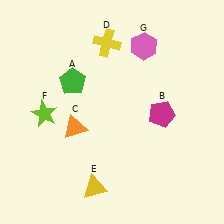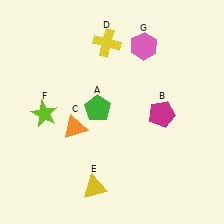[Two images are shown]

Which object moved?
The green pentagon (A) moved down.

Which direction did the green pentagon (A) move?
The green pentagon (A) moved down.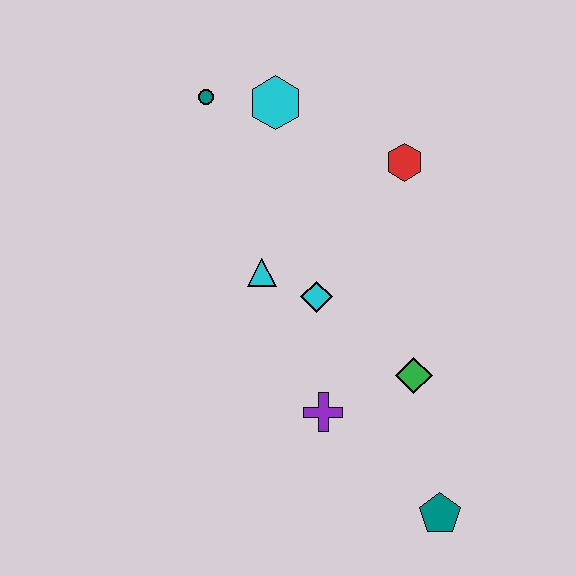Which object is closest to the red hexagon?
The cyan hexagon is closest to the red hexagon.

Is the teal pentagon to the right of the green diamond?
Yes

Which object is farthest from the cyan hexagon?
The teal pentagon is farthest from the cyan hexagon.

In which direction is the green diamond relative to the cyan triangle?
The green diamond is to the right of the cyan triangle.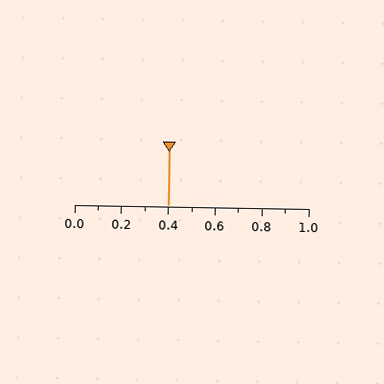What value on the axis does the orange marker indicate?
The marker indicates approximately 0.4.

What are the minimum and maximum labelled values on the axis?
The axis runs from 0.0 to 1.0.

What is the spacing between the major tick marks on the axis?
The major ticks are spaced 0.2 apart.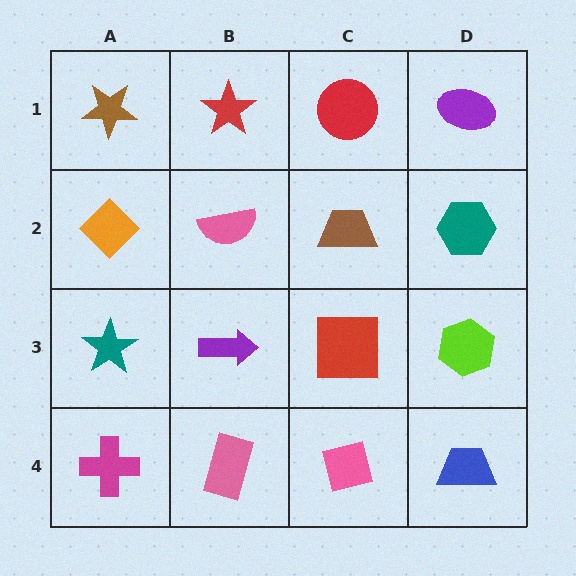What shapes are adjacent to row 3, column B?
A pink semicircle (row 2, column B), a pink rectangle (row 4, column B), a teal star (row 3, column A), a red square (row 3, column C).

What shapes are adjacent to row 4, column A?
A teal star (row 3, column A), a pink rectangle (row 4, column B).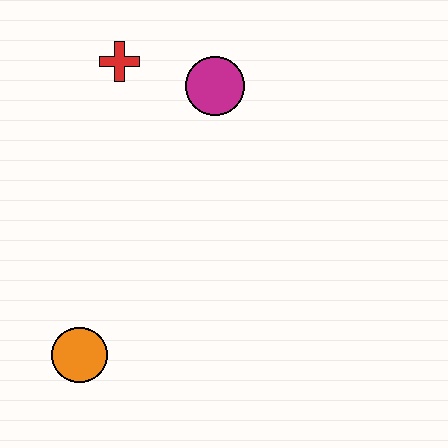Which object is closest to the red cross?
The magenta circle is closest to the red cross.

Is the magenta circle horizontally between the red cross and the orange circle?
No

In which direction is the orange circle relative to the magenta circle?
The orange circle is below the magenta circle.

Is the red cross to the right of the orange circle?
Yes